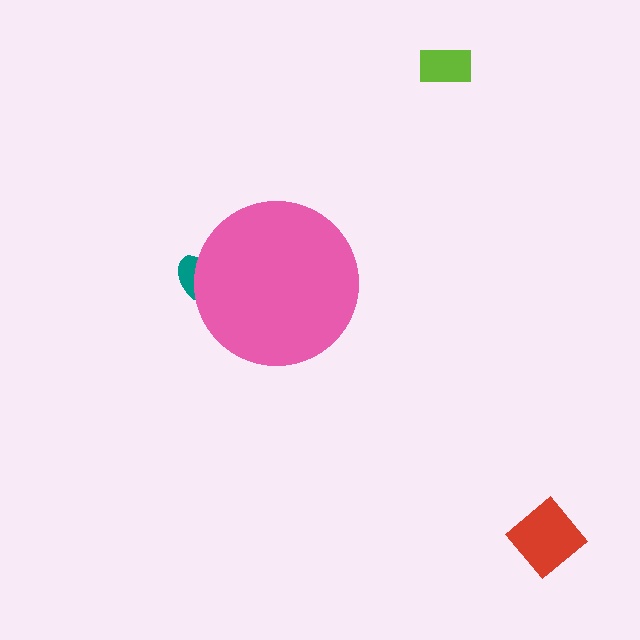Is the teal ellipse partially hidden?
Yes, the teal ellipse is partially hidden behind the pink circle.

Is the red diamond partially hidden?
No, the red diamond is fully visible.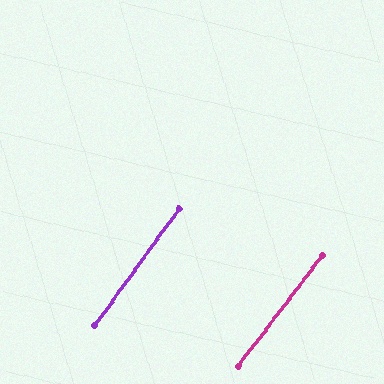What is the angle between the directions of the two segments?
Approximately 1 degree.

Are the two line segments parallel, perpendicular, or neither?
Parallel — their directions differ by only 1.4°.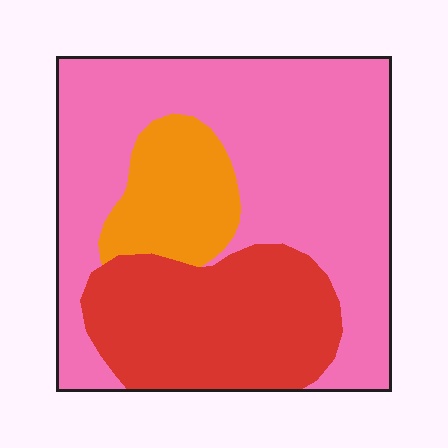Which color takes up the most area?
Pink, at roughly 60%.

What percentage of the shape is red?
Red covers 29% of the shape.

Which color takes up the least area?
Orange, at roughly 15%.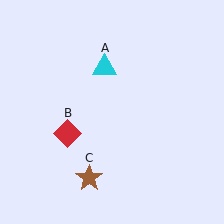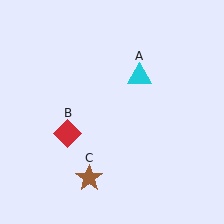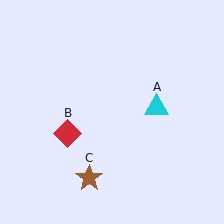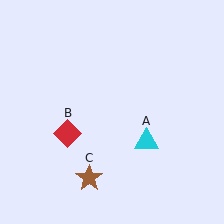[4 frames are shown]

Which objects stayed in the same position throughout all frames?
Red diamond (object B) and brown star (object C) remained stationary.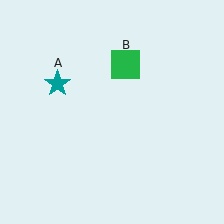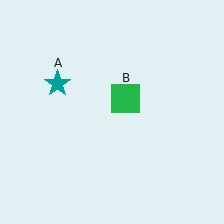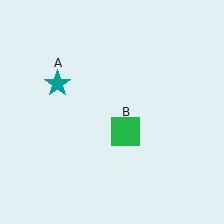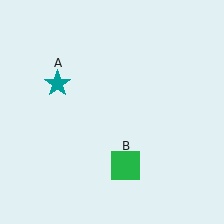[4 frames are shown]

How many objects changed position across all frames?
1 object changed position: green square (object B).